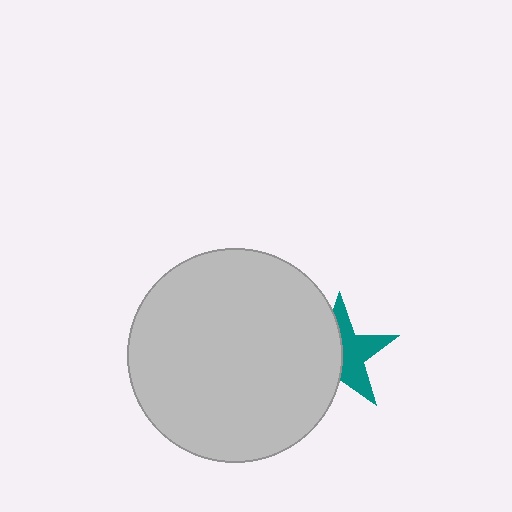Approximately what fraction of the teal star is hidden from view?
Roughly 50% of the teal star is hidden behind the light gray circle.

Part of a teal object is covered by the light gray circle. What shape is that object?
It is a star.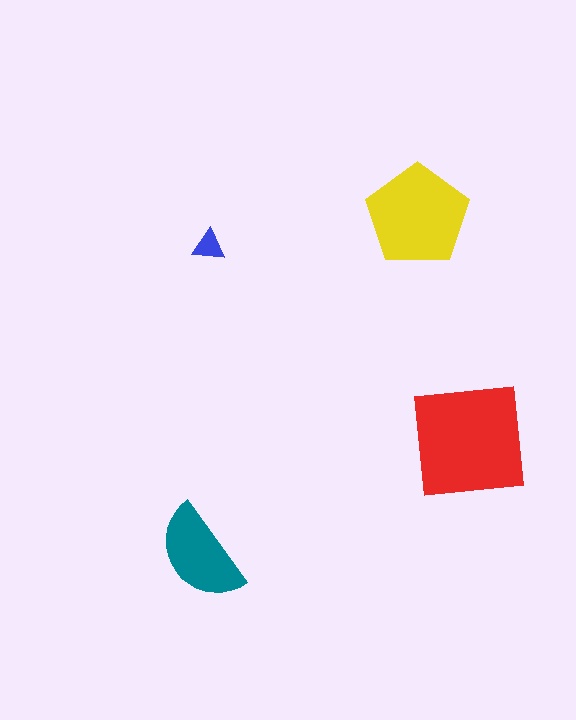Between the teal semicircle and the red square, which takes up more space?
The red square.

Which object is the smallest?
The blue triangle.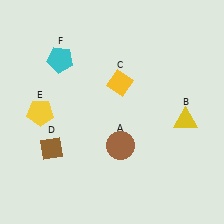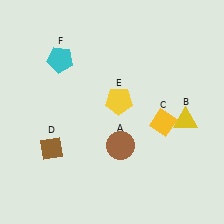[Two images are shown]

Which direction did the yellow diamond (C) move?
The yellow diamond (C) moved right.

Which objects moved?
The objects that moved are: the yellow diamond (C), the yellow pentagon (E).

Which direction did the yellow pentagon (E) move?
The yellow pentagon (E) moved right.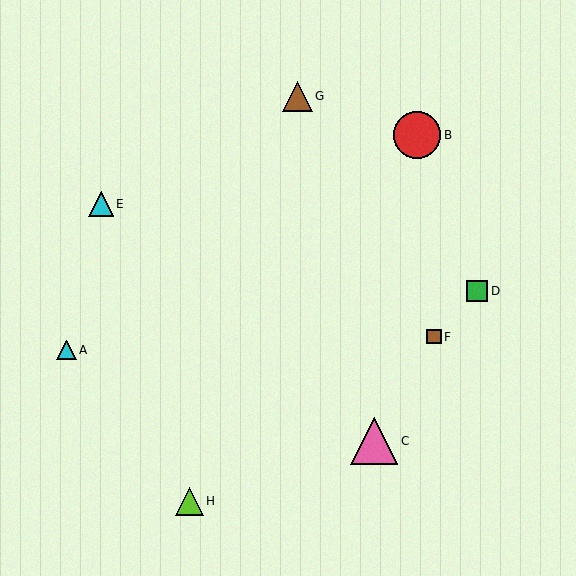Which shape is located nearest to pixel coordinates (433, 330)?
The brown square (labeled F) at (434, 337) is nearest to that location.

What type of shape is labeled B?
Shape B is a red circle.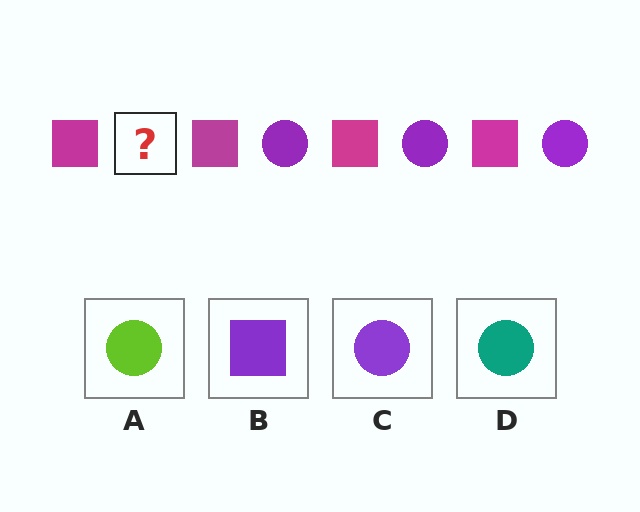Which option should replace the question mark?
Option C.